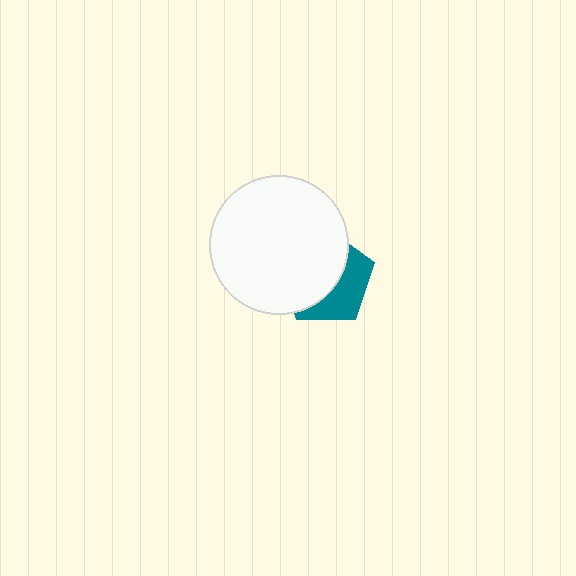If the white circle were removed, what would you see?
You would see the complete teal pentagon.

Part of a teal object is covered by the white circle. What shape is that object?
It is a pentagon.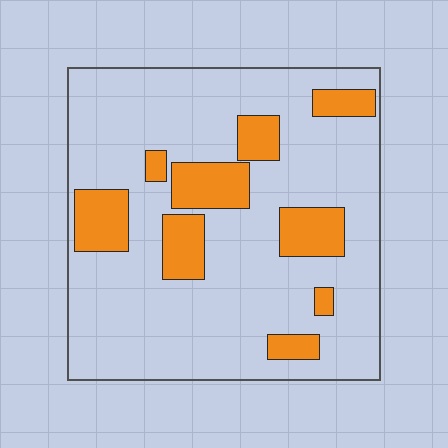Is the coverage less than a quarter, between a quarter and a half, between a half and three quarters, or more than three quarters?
Less than a quarter.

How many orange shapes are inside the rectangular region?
9.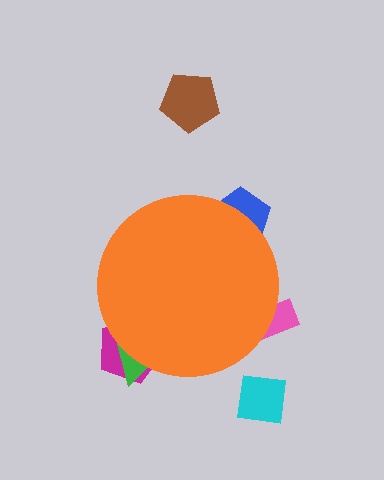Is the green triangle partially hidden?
Yes, the green triangle is partially hidden behind the orange circle.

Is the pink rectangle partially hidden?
Yes, the pink rectangle is partially hidden behind the orange circle.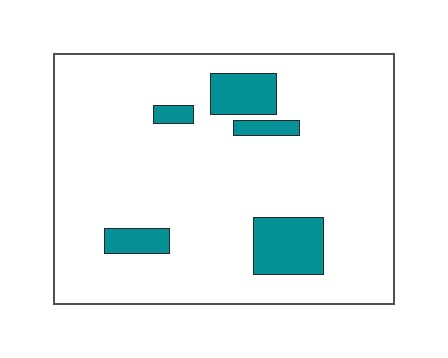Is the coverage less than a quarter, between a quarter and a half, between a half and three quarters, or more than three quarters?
Less than a quarter.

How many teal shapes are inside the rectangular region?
5.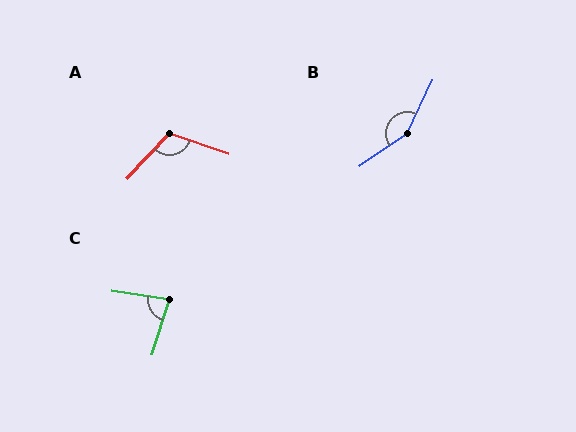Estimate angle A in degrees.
Approximately 114 degrees.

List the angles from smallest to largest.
C (81°), A (114°), B (150°).